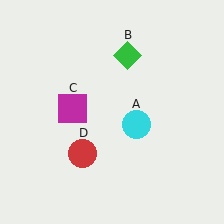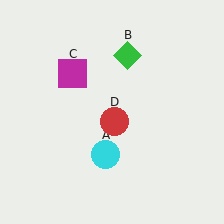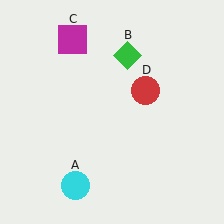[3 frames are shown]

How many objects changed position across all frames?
3 objects changed position: cyan circle (object A), magenta square (object C), red circle (object D).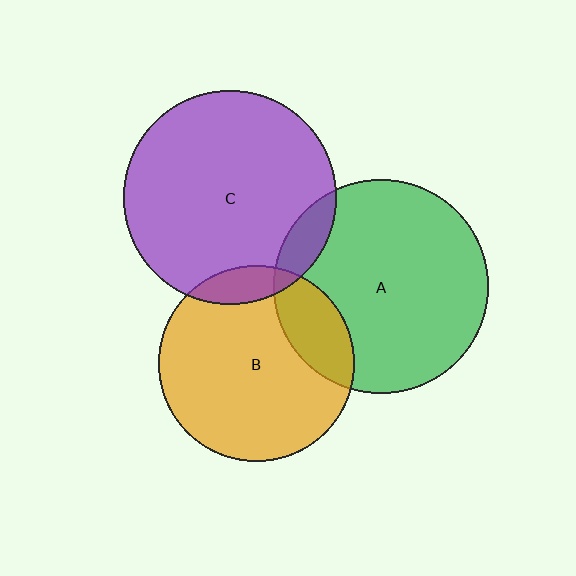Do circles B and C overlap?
Yes.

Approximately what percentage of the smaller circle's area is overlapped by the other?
Approximately 10%.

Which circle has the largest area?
Circle A (green).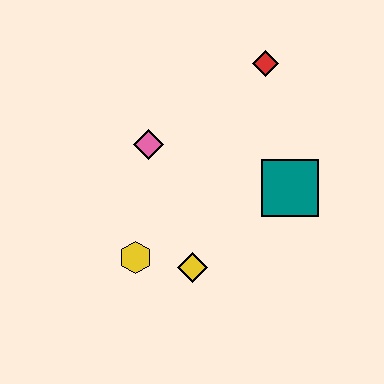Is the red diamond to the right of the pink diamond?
Yes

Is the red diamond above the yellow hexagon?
Yes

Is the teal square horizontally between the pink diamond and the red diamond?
No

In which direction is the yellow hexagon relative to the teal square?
The yellow hexagon is to the left of the teal square.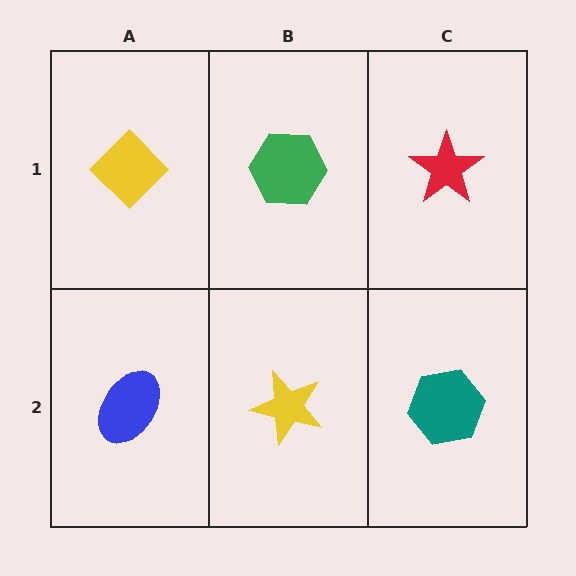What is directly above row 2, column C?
A red star.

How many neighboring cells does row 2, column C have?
2.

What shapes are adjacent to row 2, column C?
A red star (row 1, column C), a yellow star (row 2, column B).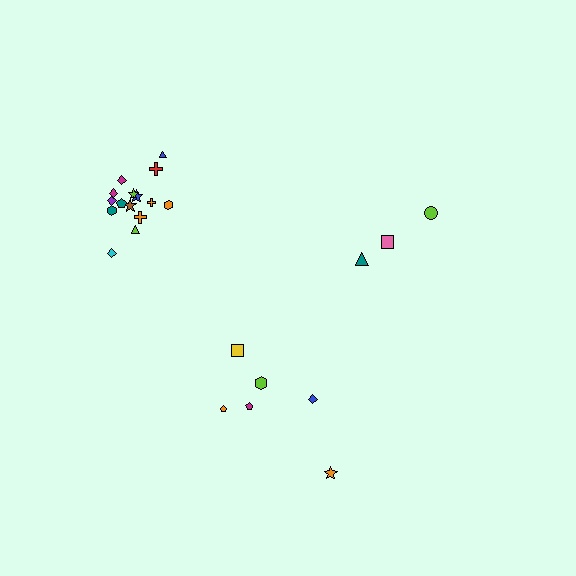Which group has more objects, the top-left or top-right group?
The top-left group.